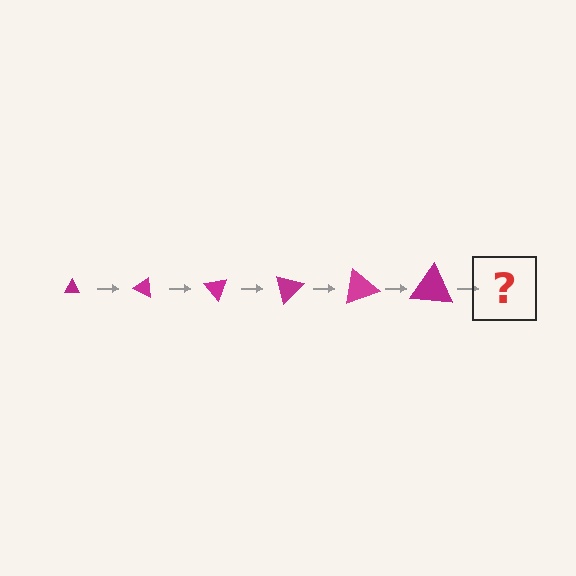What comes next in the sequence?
The next element should be a triangle, larger than the previous one and rotated 150 degrees from the start.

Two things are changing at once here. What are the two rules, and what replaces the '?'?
The two rules are that the triangle grows larger each step and it rotates 25 degrees each step. The '?' should be a triangle, larger than the previous one and rotated 150 degrees from the start.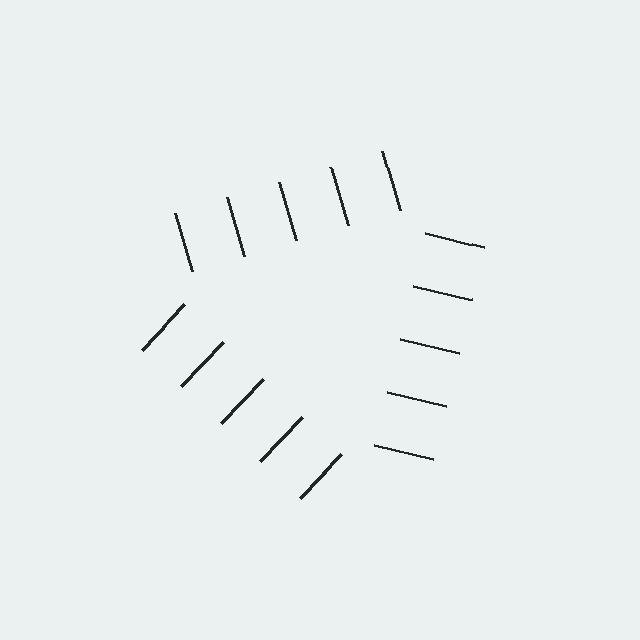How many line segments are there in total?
15 — 5 along each of the 3 edges.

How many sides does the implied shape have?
3 sides — the line-ends trace a triangle.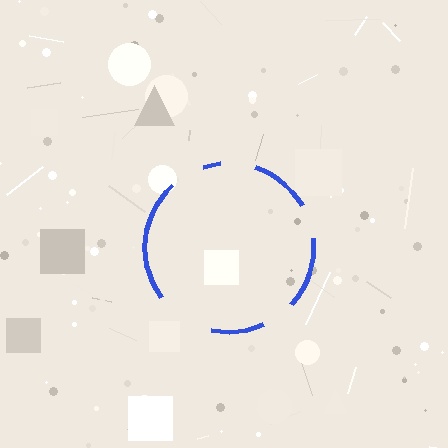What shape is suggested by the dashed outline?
The dashed outline suggests a circle.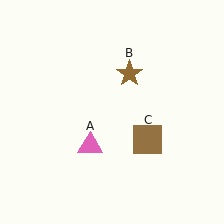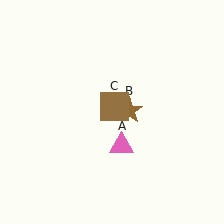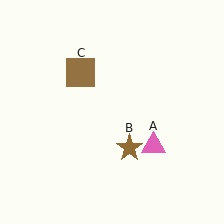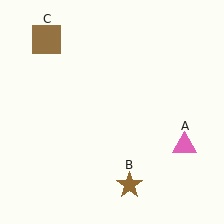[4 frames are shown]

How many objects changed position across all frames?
3 objects changed position: pink triangle (object A), brown star (object B), brown square (object C).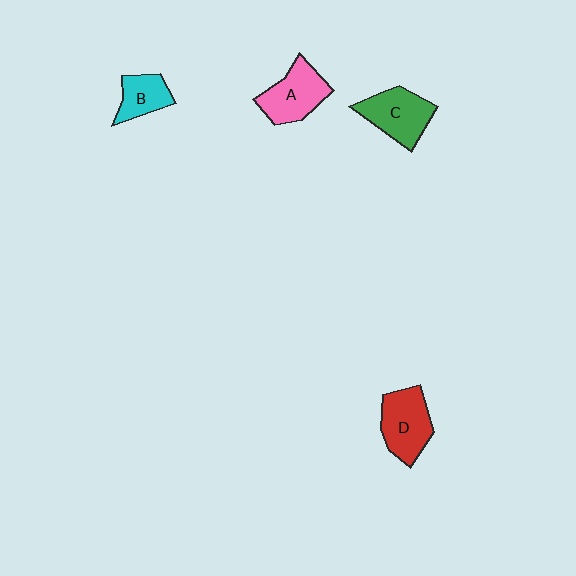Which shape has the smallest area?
Shape B (cyan).